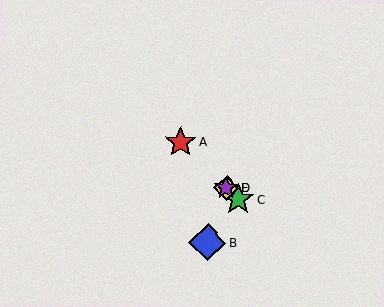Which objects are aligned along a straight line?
Objects A, C, D, E are aligned along a straight line.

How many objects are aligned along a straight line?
4 objects (A, C, D, E) are aligned along a straight line.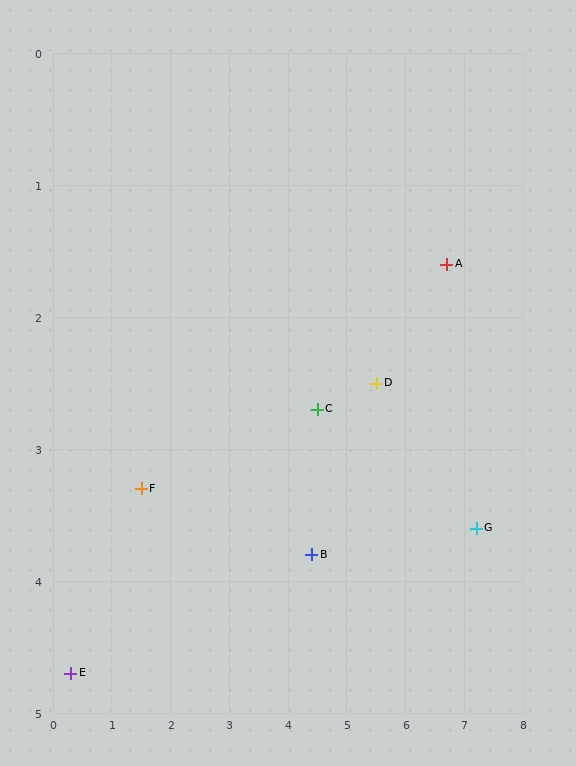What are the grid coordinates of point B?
Point B is at approximately (4.4, 3.8).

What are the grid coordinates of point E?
Point E is at approximately (0.3, 4.7).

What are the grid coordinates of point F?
Point F is at approximately (1.5, 3.3).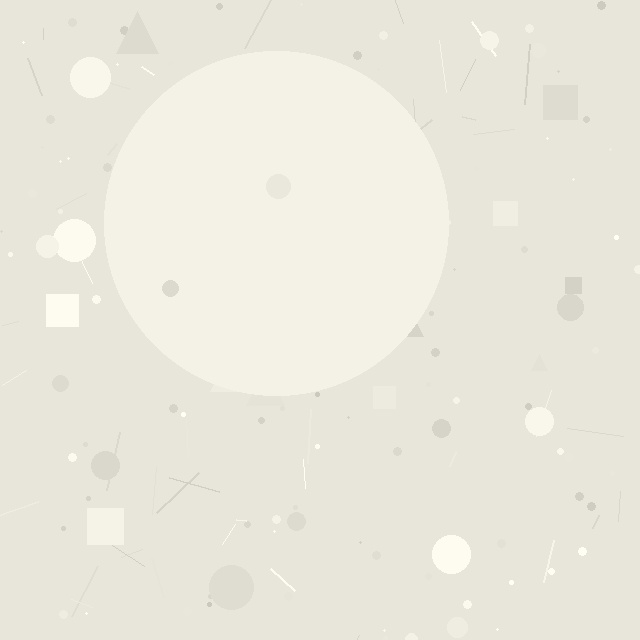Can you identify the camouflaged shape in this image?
The camouflaged shape is a circle.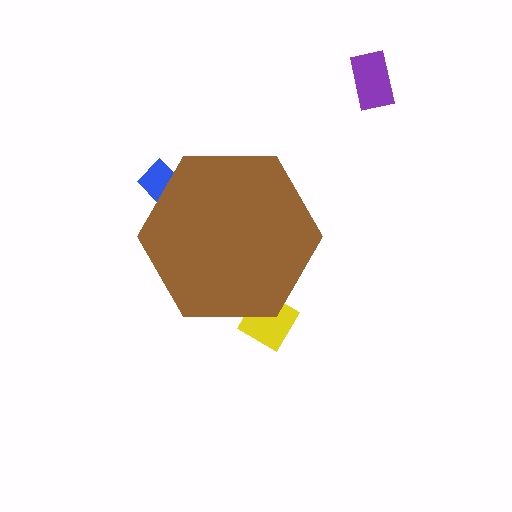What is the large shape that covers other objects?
A brown hexagon.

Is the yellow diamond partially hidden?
Yes, the yellow diamond is partially hidden behind the brown hexagon.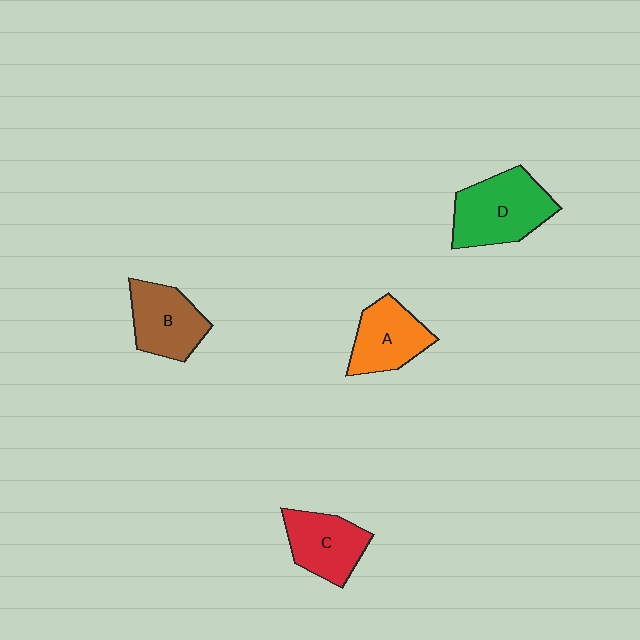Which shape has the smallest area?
Shape C (red).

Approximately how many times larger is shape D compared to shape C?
Approximately 1.3 times.